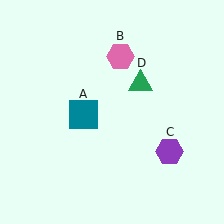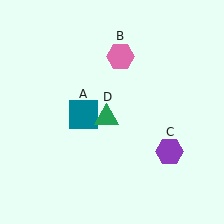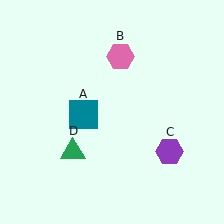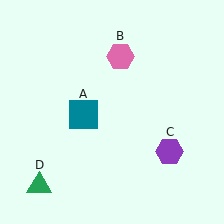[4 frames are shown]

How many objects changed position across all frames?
1 object changed position: green triangle (object D).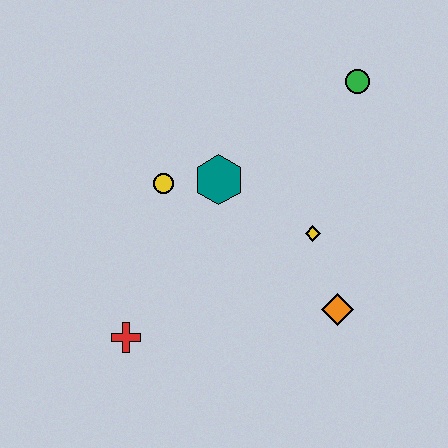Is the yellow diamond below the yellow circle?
Yes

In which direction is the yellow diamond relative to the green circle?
The yellow diamond is below the green circle.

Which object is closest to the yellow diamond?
The orange diamond is closest to the yellow diamond.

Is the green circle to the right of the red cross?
Yes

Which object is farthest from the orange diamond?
The green circle is farthest from the orange diamond.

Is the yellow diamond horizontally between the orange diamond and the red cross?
Yes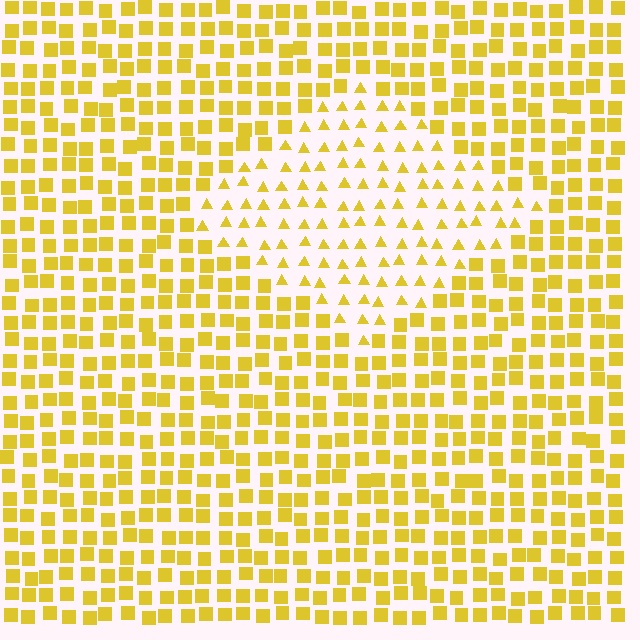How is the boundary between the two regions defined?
The boundary is defined by a change in element shape: triangles inside vs. squares outside. All elements share the same color and spacing.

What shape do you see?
I see a diamond.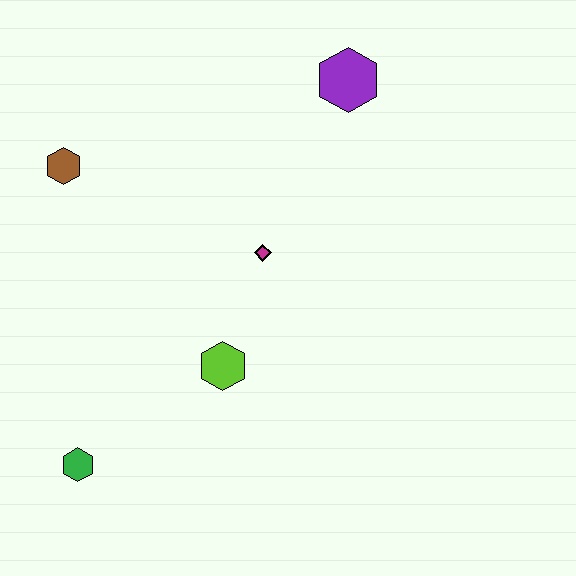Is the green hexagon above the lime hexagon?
No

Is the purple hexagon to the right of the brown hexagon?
Yes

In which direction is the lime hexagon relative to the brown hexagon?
The lime hexagon is below the brown hexagon.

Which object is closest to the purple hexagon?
The magenta diamond is closest to the purple hexagon.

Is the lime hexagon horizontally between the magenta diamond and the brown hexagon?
Yes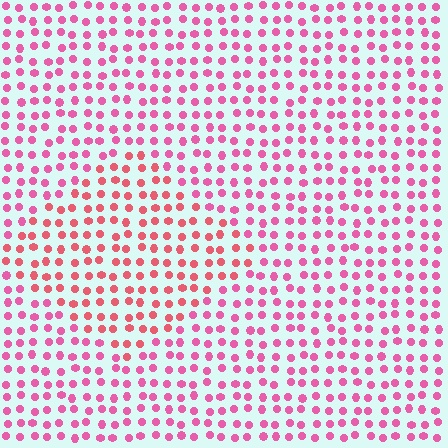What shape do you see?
I see a diamond.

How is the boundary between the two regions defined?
The boundary is defined purely by a slight shift in hue (about 25 degrees). Spacing, size, and orientation are identical on both sides.